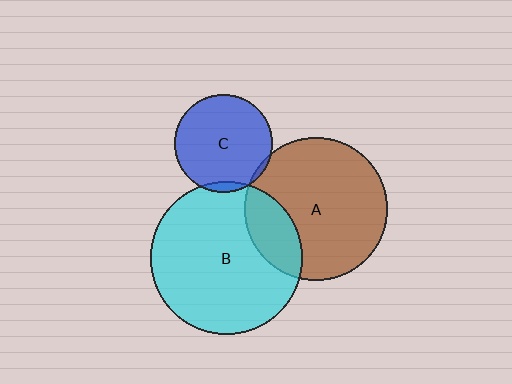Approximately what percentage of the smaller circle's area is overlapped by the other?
Approximately 5%.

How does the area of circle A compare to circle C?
Approximately 2.1 times.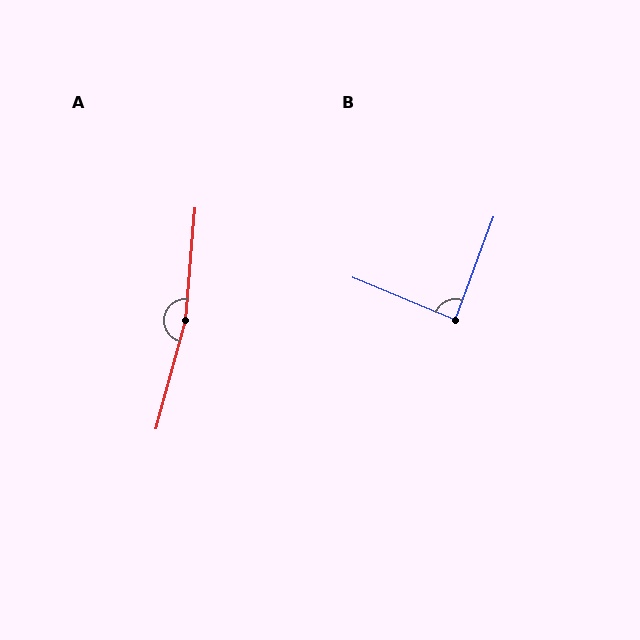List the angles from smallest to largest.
B (88°), A (170°).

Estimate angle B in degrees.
Approximately 88 degrees.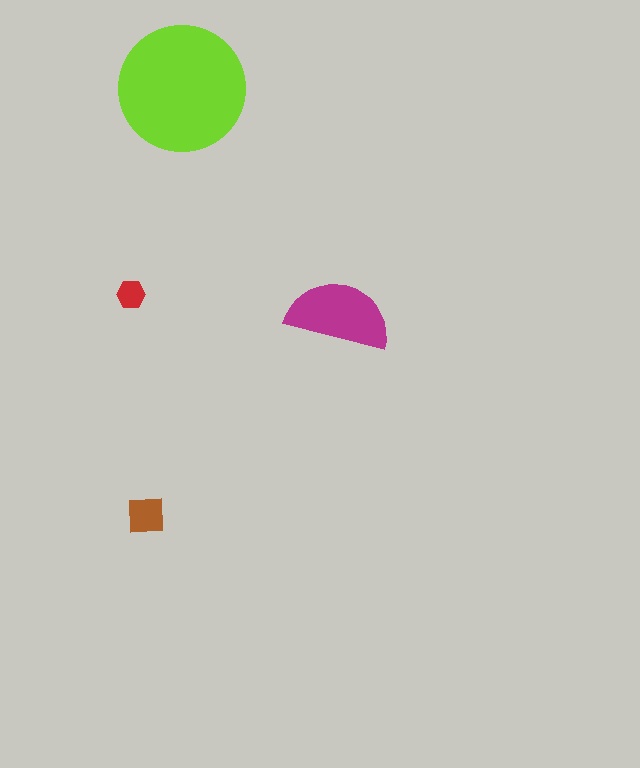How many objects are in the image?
There are 4 objects in the image.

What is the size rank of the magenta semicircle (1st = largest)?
2nd.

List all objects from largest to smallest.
The lime circle, the magenta semicircle, the brown square, the red hexagon.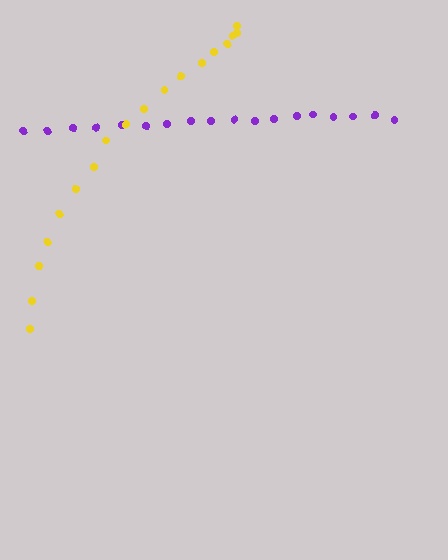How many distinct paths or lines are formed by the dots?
There are 2 distinct paths.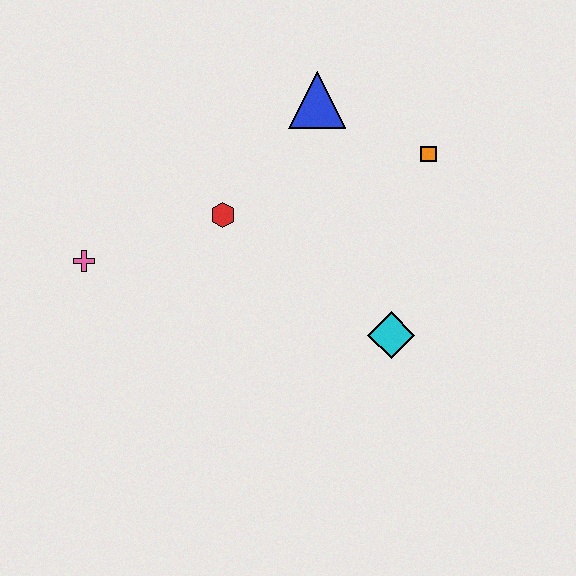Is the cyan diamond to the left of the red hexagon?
No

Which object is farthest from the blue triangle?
The pink cross is farthest from the blue triangle.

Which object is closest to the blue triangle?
The orange square is closest to the blue triangle.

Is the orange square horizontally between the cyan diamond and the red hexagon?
No